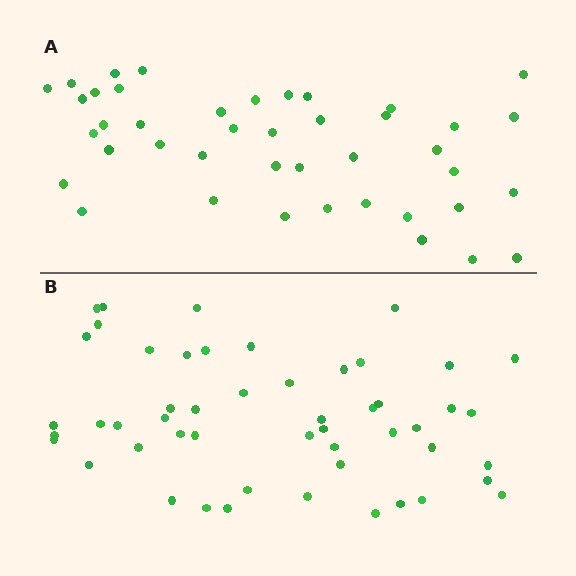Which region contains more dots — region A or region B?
Region B (the bottom region) has more dots.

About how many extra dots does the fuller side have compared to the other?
Region B has roughly 8 or so more dots than region A.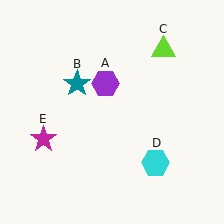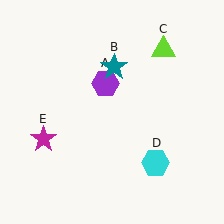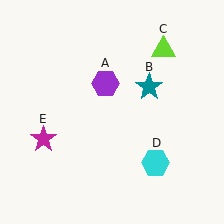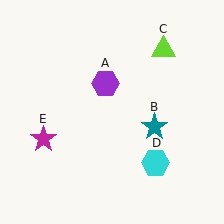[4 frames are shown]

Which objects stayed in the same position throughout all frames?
Purple hexagon (object A) and lime triangle (object C) and cyan hexagon (object D) and magenta star (object E) remained stationary.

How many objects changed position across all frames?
1 object changed position: teal star (object B).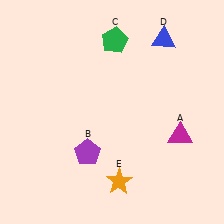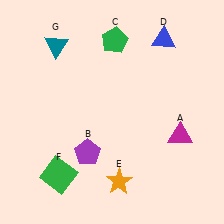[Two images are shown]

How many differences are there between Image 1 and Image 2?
There are 2 differences between the two images.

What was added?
A green square (F), a teal triangle (G) were added in Image 2.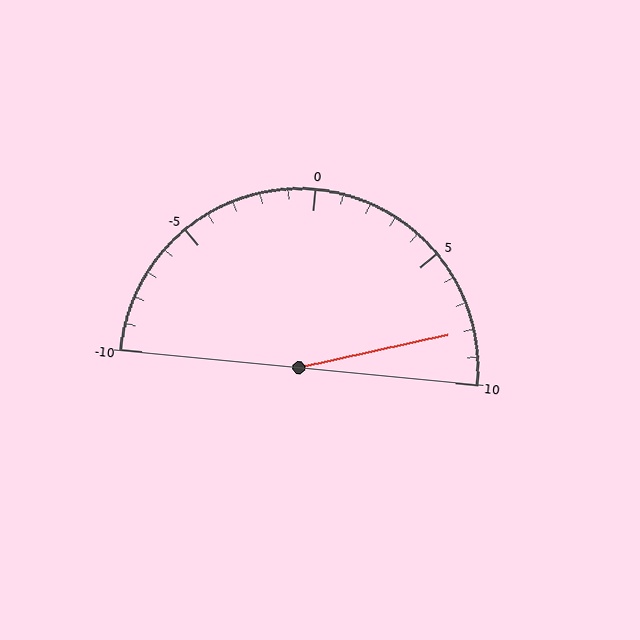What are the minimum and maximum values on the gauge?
The gauge ranges from -10 to 10.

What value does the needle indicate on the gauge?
The needle indicates approximately 8.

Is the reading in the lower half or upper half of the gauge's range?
The reading is in the upper half of the range (-10 to 10).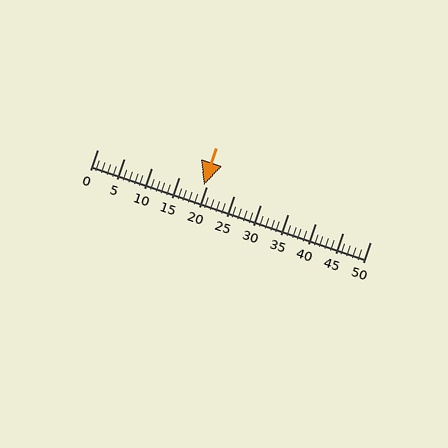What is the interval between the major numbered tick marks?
The major tick marks are spaced 5 units apart.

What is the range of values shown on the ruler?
The ruler shows values from 0 to 50.